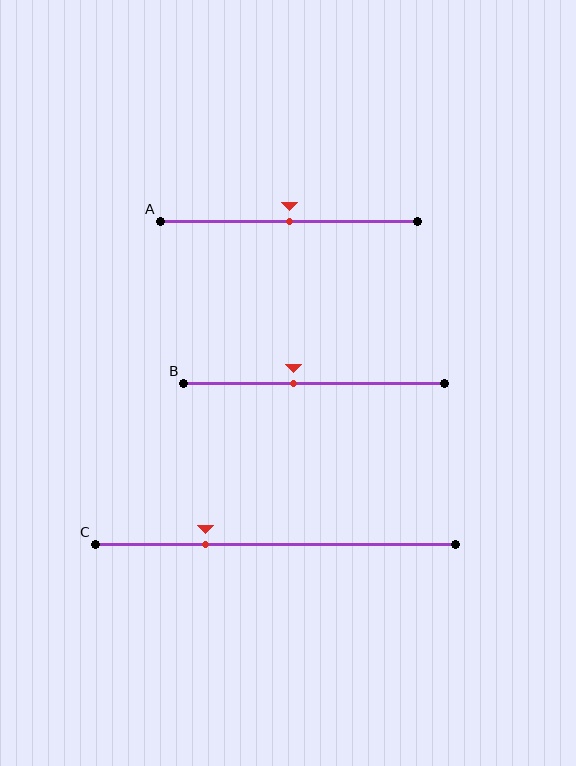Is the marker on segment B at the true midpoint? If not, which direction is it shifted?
No, the marker on segment B is shifted to the left by about 8% of the segment length.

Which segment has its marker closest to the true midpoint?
Segment A has its marker closest to the true midpoint.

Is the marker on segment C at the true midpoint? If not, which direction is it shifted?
No, the marker on segment C is shifted to the left by about 19% of the segment length.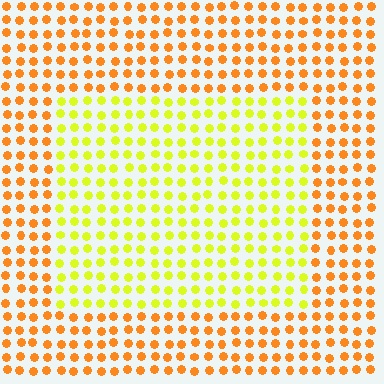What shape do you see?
I see a rectangle.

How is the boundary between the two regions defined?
The boundary is defined purely by a slight shift in hue (about 41 degrees). Spacing, size, and orientation are identical on both sides.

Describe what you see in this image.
The image is filled with small orange elements in a uniform arrangement. A rectangle-shaped region is visible where the elements are tinted to a slightly different hue, forming a subtle color boundary.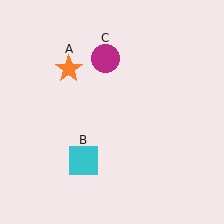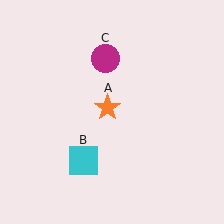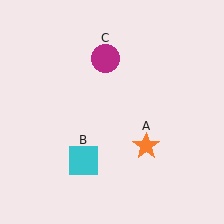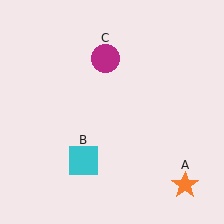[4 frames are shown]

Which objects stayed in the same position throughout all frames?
Cyan square (object B) and magenta circle (object C) remained stationary.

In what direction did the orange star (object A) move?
The orange star (object A) moved down and to the right.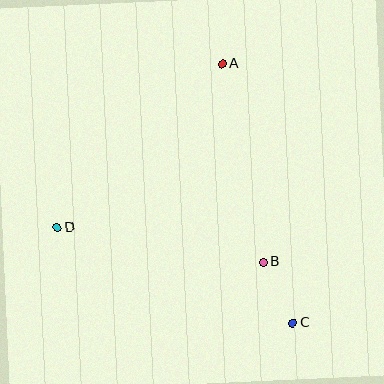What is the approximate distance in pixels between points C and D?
The distance between C and D is approximately 254 pixels.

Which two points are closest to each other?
Points B and C are closest to each other.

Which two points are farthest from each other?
Points A and C are farthest from each other.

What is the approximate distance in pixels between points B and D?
The distance between B and D is approximately 209 pixels.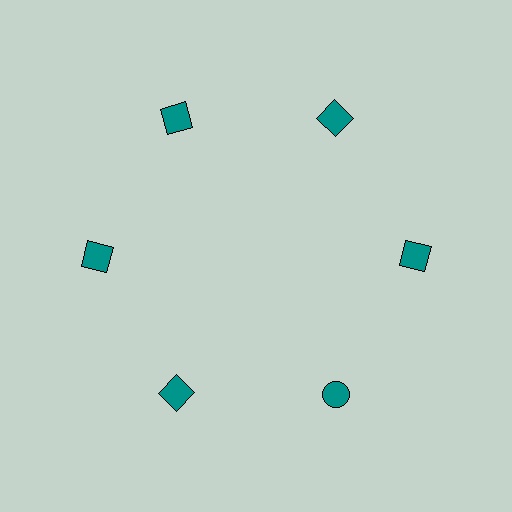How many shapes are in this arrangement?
There are 6 shapes arranged in a ring pattern.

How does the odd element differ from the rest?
It has a different shape: circle instead of square.